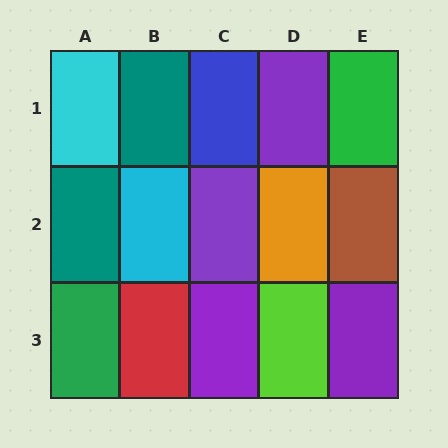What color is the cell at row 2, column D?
Orange.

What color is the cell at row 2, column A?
Teal.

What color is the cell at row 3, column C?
Purple.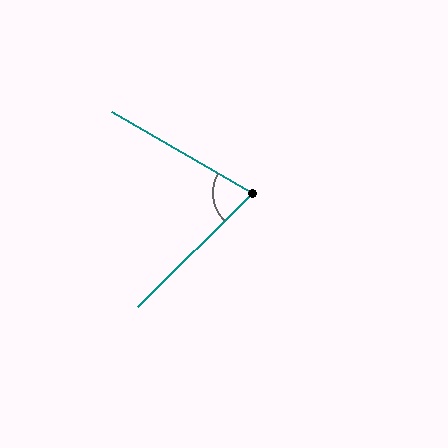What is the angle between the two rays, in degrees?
Approximately 75 degrees.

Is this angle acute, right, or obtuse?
It is acute.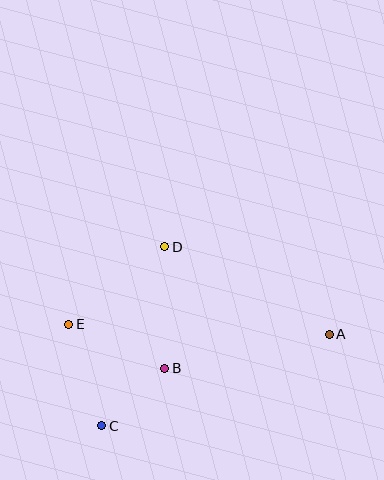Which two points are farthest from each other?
Points A and E are farthest from each other.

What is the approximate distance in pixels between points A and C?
The distance between A and C is approximately 245 pixels.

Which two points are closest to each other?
Points B and C are closest to each other.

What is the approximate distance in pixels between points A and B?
The distance between A and B is approximately 168 pixels.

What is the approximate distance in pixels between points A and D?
The distance between A and D is approximately 186 pixels.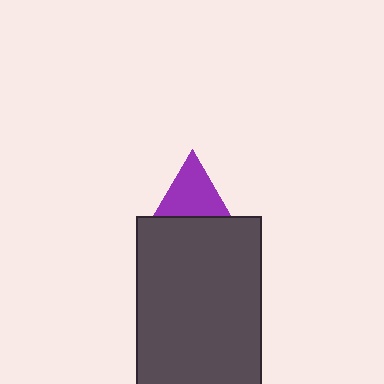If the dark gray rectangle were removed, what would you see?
You would see the complete purple triangle.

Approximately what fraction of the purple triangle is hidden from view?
Roughly 48% of the purple triangle is hidden behind the dark gray rectangle.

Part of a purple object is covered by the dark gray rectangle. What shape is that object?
It is a triangle.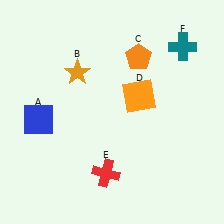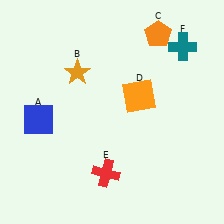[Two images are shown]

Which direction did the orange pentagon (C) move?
The orange pentagon (C) moved up.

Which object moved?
The orange pentagon (C) moved up.